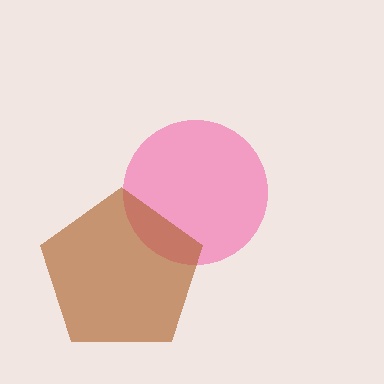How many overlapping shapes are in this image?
There are 2 overlapping shapes in the image.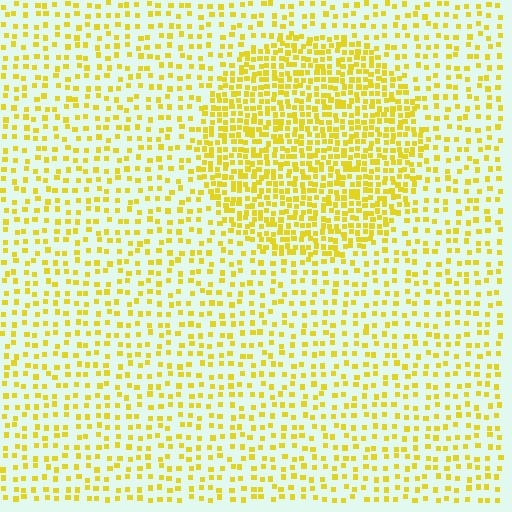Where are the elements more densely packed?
The elements are more densely packed inside the circle boundary.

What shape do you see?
I see a circle.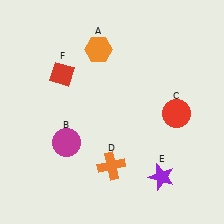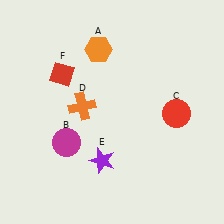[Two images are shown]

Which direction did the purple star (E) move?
The purple star (E) moved left.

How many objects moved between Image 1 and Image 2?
2 objects moved between the two images.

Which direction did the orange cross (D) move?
The orange cross (D) moved up.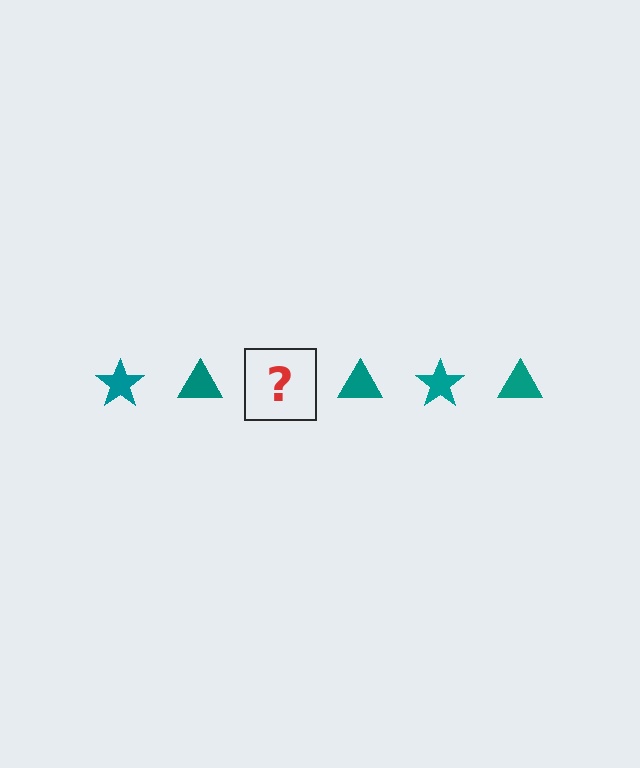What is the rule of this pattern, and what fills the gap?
The rule is that the pattern cycles through star, triangle shapes in teal. The gap should be filled with a teal star.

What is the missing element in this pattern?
The missing element is a teal star.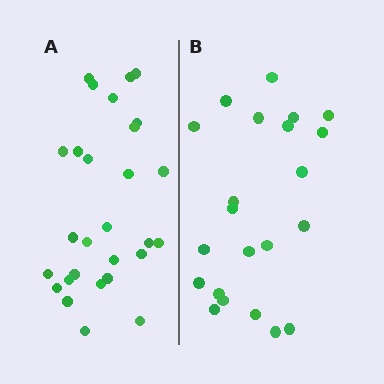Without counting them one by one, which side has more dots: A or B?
Region A (the left region) has more dots.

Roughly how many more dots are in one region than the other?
Region A has about 6 more dots than region B.